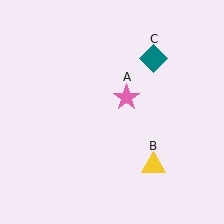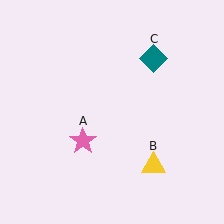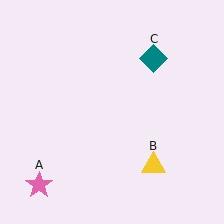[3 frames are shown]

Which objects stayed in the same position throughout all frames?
Yellow triangle (object B) and teal diamond (object C) remained stationary.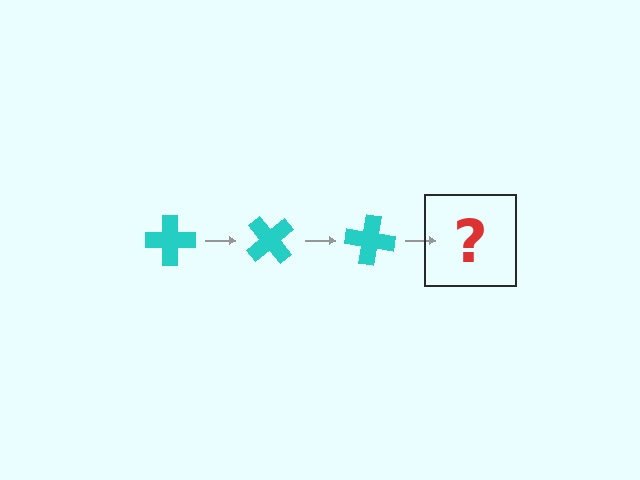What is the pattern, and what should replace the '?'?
The pattern is that the cross rotates 50 degrees each step. The '?' should be a cyan cross rotated 150 degrees.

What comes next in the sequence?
The next element should be a cyan cross rotated 150 degrees.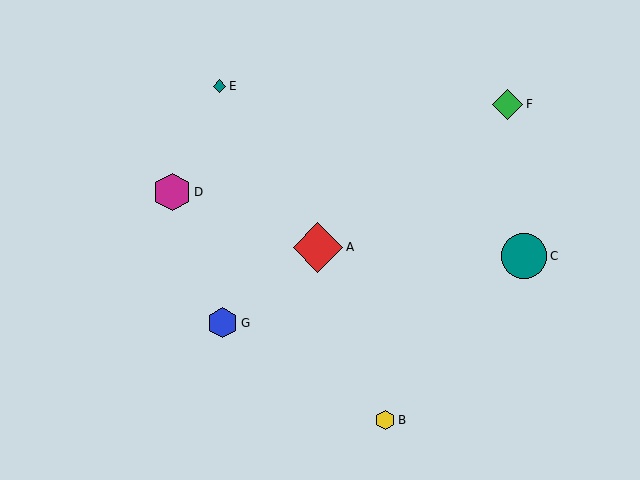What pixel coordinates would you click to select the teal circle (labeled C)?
Click at (524, 256) to select the teal circle C.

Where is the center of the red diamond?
The center of the red diamond is at (318, 247).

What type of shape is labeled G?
Shape G is a blue hexagon.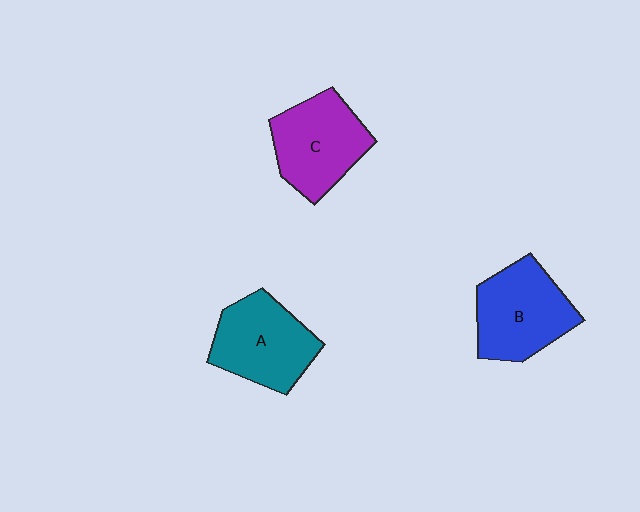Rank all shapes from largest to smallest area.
From largest to smallest: B (blue), A (teal), C (purple).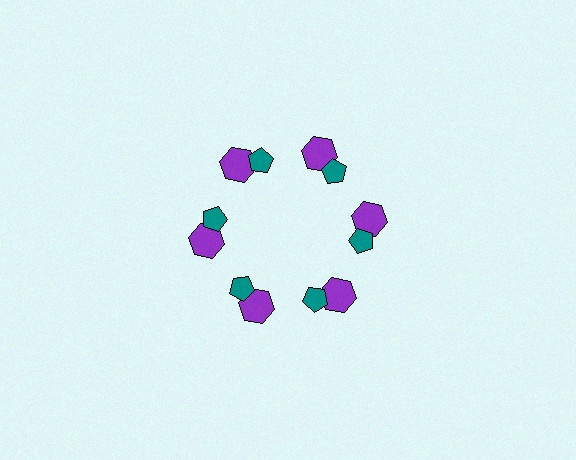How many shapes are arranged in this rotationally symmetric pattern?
There are 12 shapes, arranged in 6 groups of 2.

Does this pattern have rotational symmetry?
Yes, this pattern has 6-fold rotational symmetry. It looks the same after rotating 60 degrees around the center.